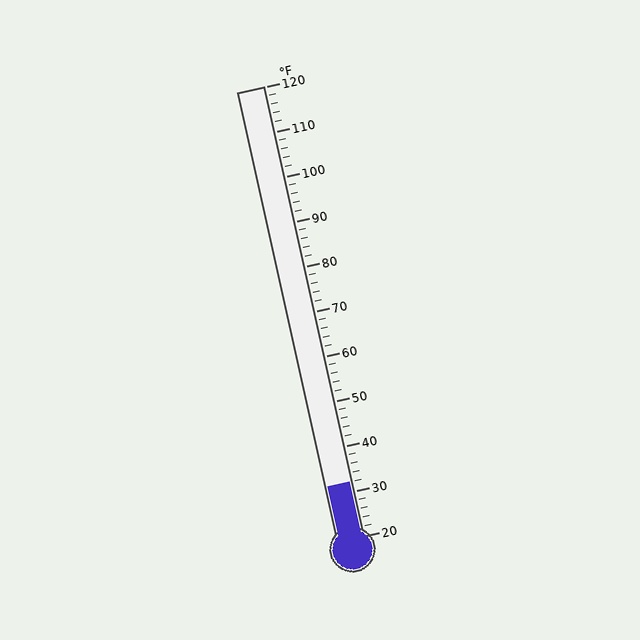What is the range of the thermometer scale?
The thermometer scale ranges from 20°F to 120°F.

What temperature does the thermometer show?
The thermometer shows approximately 32°F.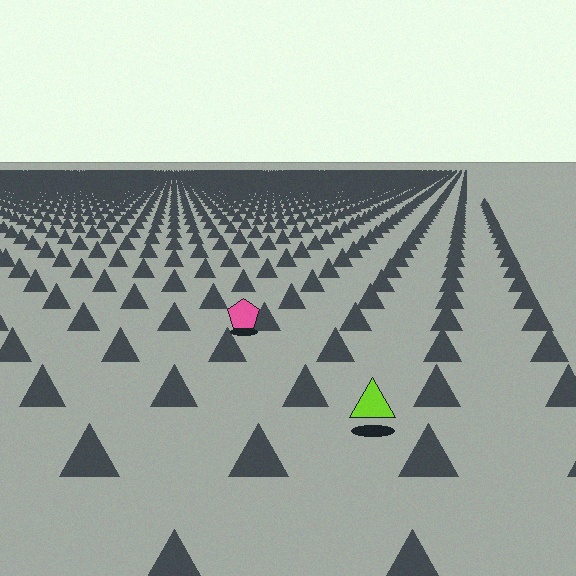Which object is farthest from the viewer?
The pink pentagon is farthest from the viewer. It appears smaller and the ground texture around it is denser.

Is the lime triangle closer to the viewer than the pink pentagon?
Yes. The lime triangle is closer — you can tell from the texture gradient: the ground texture is coarser near it.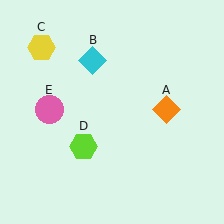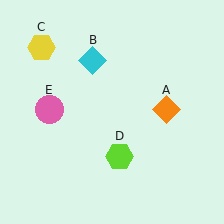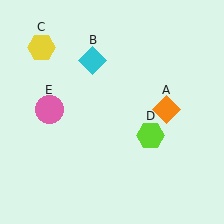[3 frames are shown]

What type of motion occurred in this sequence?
The lime hexagon (object D) rotated counterclockwise around the center of the scene.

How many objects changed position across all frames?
1 object changed position: lime hexagon (object D).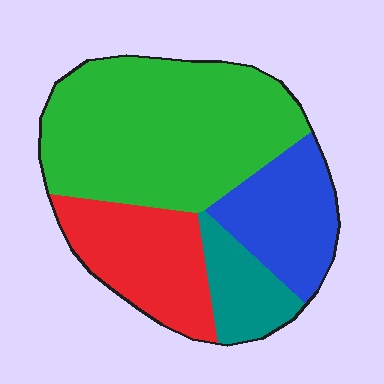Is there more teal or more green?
Green.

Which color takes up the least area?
Teal, at roughly 10%.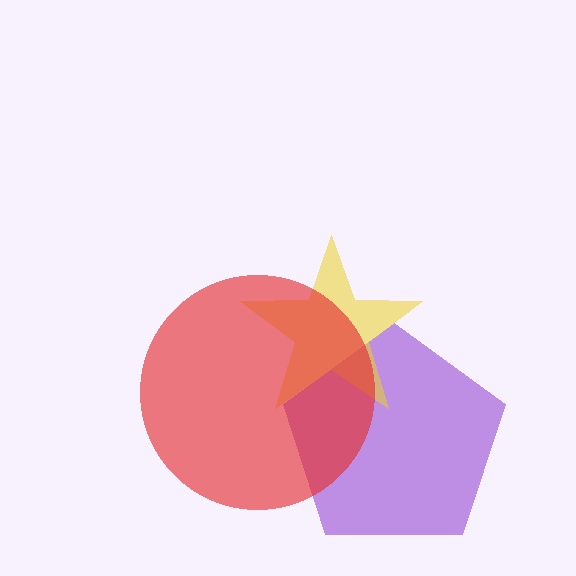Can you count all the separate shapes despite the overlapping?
Yes, there are 3 separate shapes.